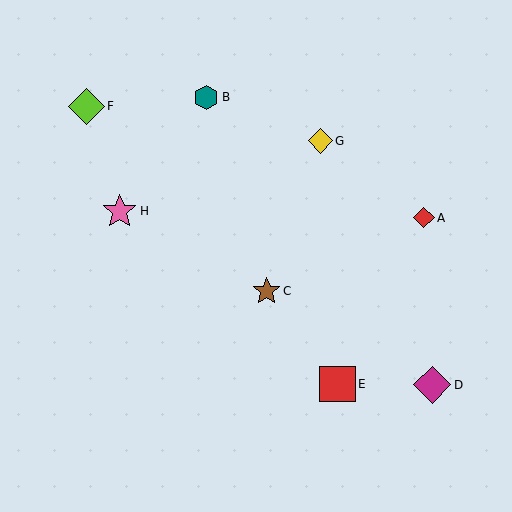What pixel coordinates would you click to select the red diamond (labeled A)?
Click at (424, 218) to select the red diamond A.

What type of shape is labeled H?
Shape H is a pink star.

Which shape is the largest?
The magenta diamond (labeled D) is the largest.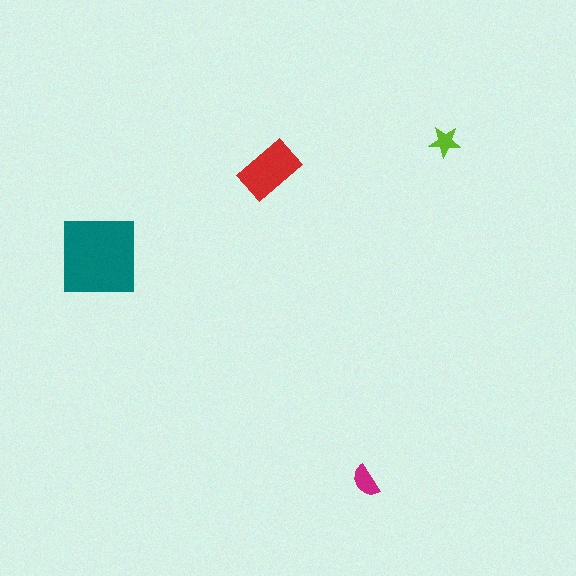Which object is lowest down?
The magenta semicircle is bottommost.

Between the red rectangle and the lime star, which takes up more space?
The red rectangle.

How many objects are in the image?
There are 4 objects in the image.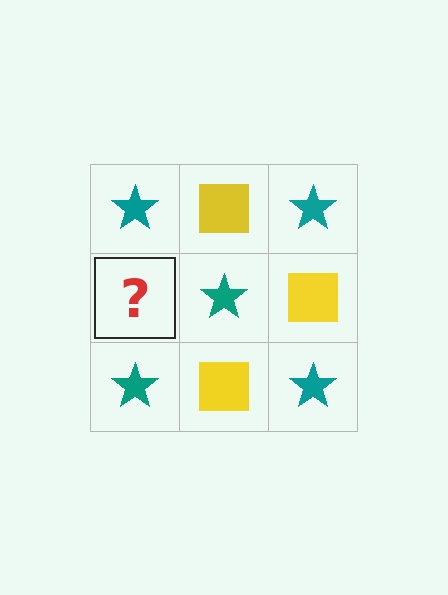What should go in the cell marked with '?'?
The missing cell should contain a yellow square.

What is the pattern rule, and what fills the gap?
The rule is that it alternates teal star and yellow square in a checkerboard pattern. The gap should be filled with a yellow square.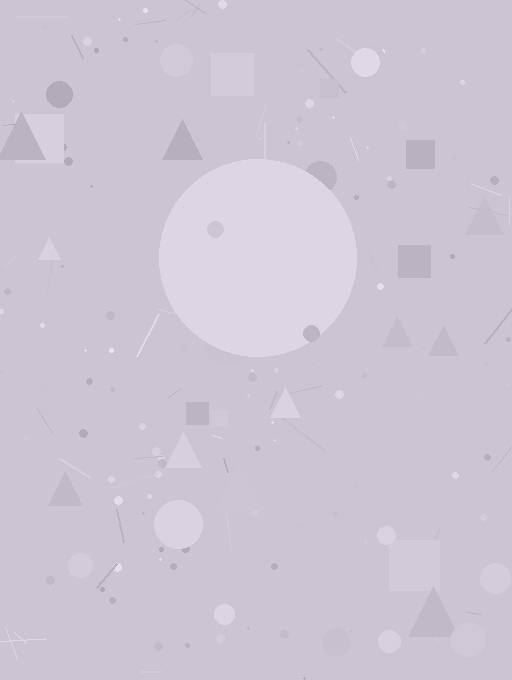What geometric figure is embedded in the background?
A circle is embedded in the background.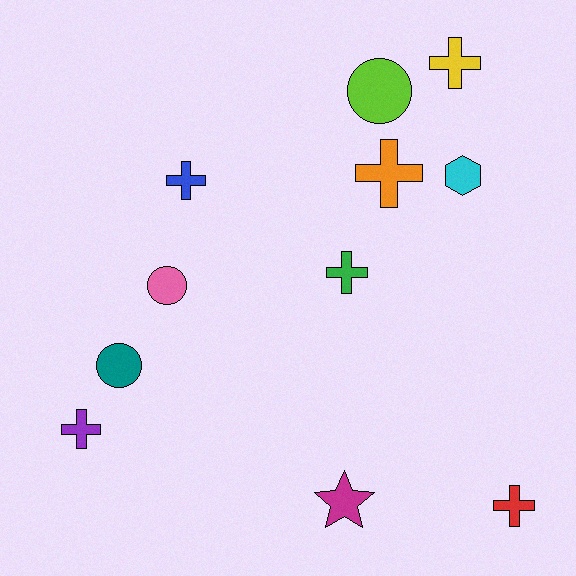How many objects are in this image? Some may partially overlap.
There are 11 objects.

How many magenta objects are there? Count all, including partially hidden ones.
There is 1 magenta object.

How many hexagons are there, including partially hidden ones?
There is 1 hexagon.